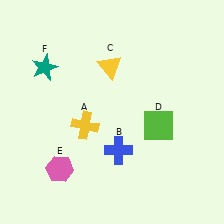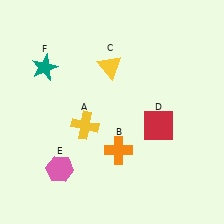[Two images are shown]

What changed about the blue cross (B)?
In Image 1, B is blue. In Image 2, it changed to orange.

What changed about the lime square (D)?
In Image 1, D is lime. In Image 2, it changed to red.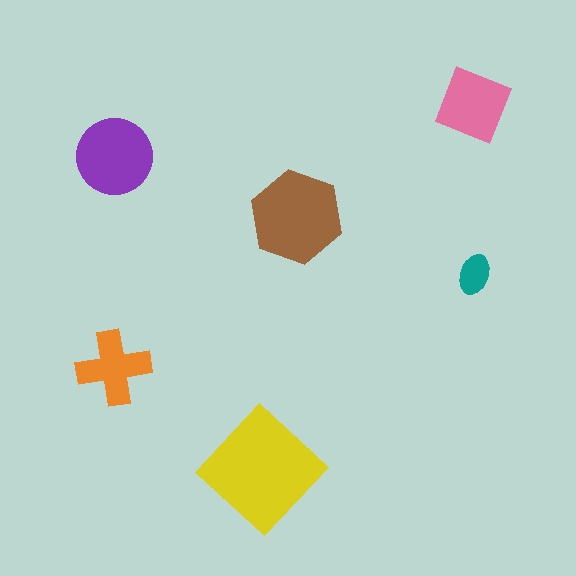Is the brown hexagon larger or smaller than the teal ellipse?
Larger.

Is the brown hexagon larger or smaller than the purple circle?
Larger.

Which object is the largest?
The yellow diamond.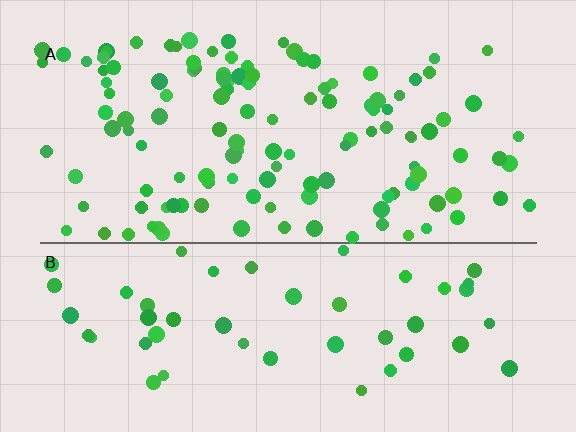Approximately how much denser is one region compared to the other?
Approximately 2.5× — region A over region B.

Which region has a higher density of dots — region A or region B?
A (the top).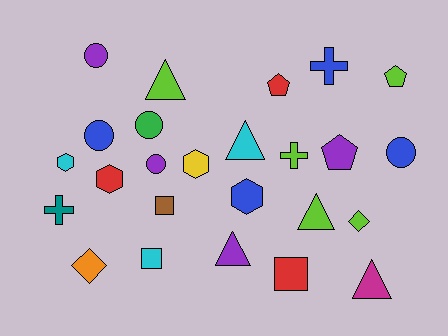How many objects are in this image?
There are 25 objects.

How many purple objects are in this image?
There are 4 purple objects.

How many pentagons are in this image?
There are 3 pentagons.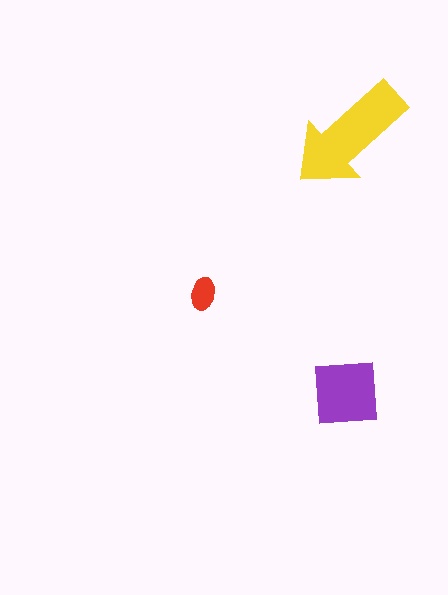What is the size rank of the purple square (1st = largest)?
2nd.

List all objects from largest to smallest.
The yellow arrow, the purple square, the red ellipse.